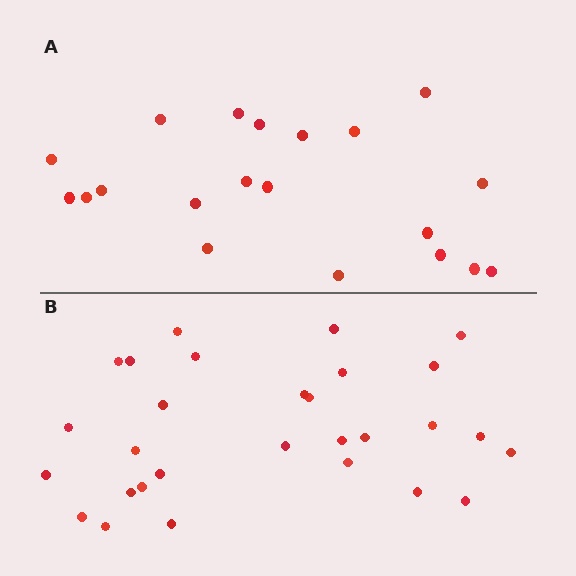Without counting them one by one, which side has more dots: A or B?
Region B (the bottom region) has more dots.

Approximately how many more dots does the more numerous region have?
Region B has roughly 8 or so more dots than region A.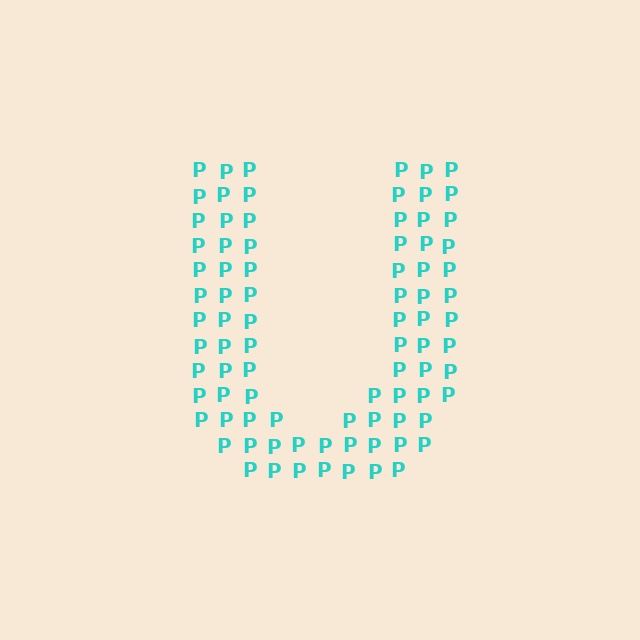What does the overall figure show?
The overall figure shows the letter U.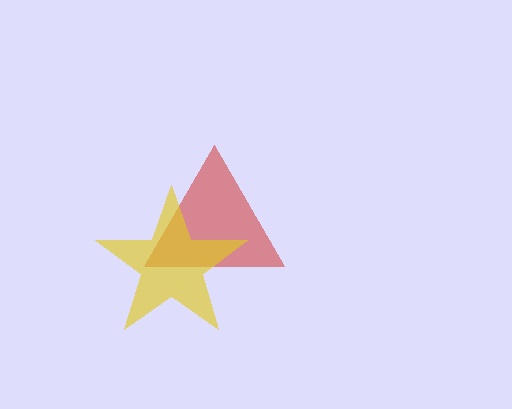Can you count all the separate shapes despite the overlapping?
Yes, there are 2 separate shapes.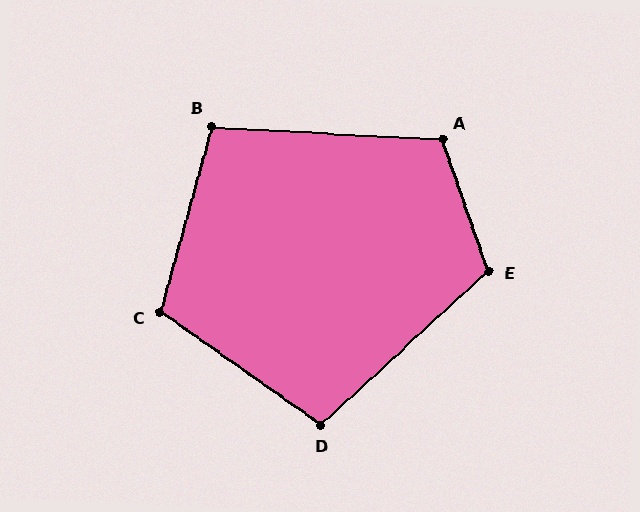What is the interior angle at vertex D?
Approximately 102 degrees (obtuse).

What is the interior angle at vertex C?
Approximately 110 degrees (obtuse).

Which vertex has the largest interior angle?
E, at approximately 113 degrees.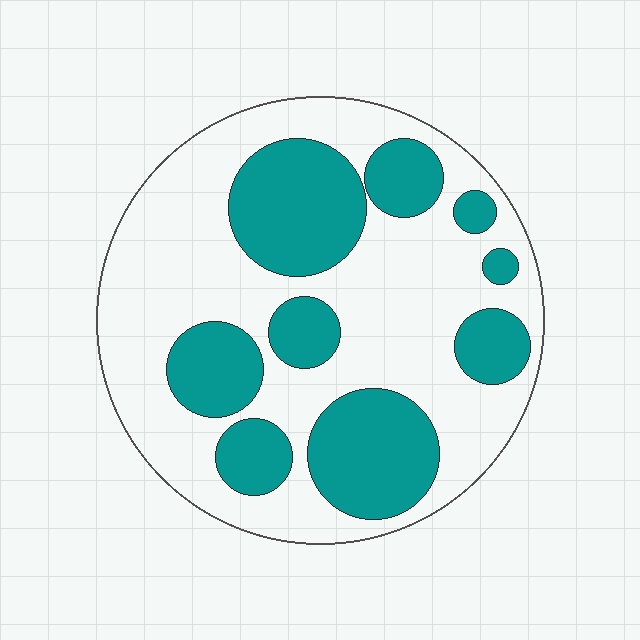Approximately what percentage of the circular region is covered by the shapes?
Approximately 35%.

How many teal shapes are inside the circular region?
9.